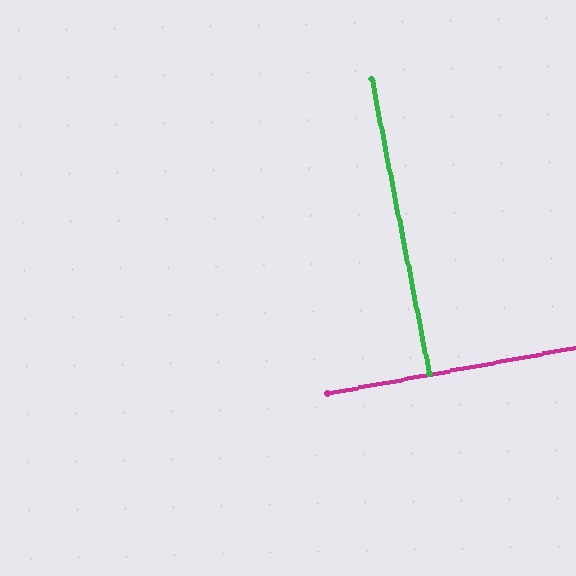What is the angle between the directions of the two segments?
Approximately 89 degrees.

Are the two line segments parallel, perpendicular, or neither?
Perpendicular — they meet at approximately 89°.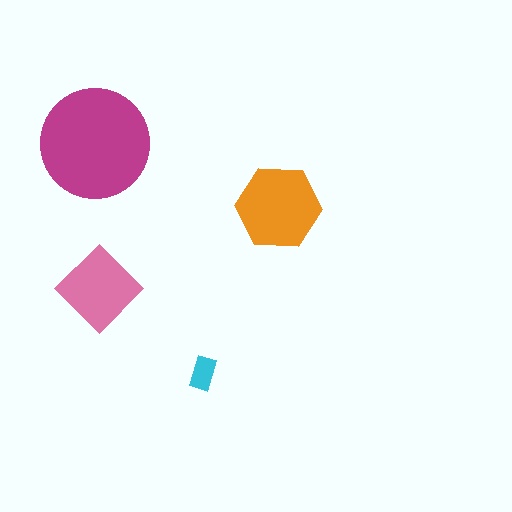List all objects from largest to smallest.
The magenta circle, the orange hexagon, the pink diamond, the cyan rectangle.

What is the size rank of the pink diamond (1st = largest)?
3rd.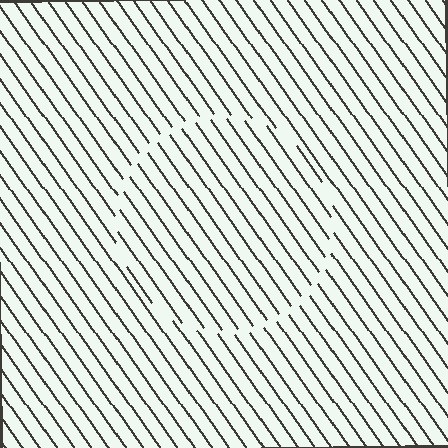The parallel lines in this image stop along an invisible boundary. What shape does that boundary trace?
An illusory circle. The interior of the shape contains the same grating, shifted by half a period — the contour is defined by the phase discontinuity where line-ends from the inner and outer gratings abut.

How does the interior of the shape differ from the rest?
The interior of the shape contains the same grating, shifted by half a period — the contour is defined by the phase discontinuity where line-ends from the inner and outer gratings abut.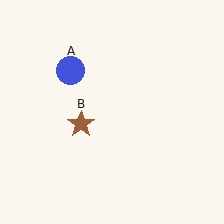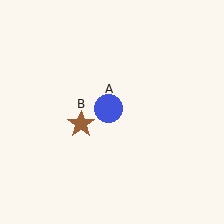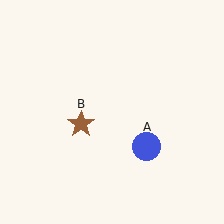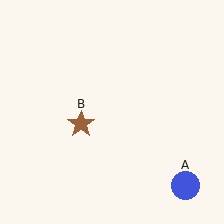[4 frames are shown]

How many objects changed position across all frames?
1 object changed position: blue circle (object A).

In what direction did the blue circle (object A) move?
The blue circle (object A) moved down and to the right.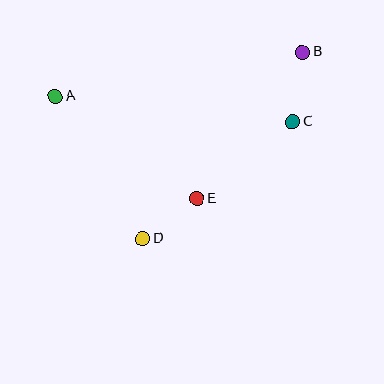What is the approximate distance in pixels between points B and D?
The distance between B and D is approximately 246 pixels.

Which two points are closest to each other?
Points D and E are closest to each other.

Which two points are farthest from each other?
Points A and B are farthest from each other.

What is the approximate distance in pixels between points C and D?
The distance between C and D is approximately 190 pixels.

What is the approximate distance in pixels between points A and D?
The distance between A and D is approximately 167 pixels.